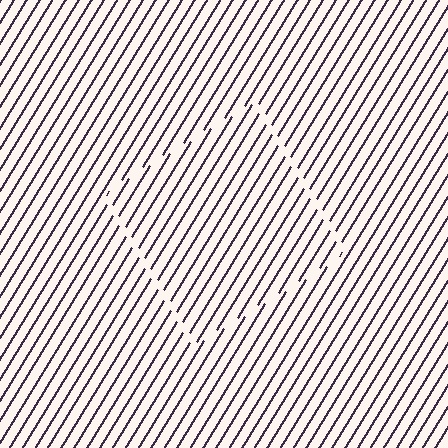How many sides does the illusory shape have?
4 sides — the line-ends trace a square.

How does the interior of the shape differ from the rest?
The interior of the shape contains the same grating, shifted by half a period — the contour is defined by the phase discontinuity where line-ends from the inner and outer gratings abut.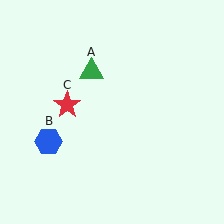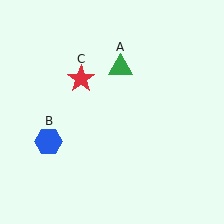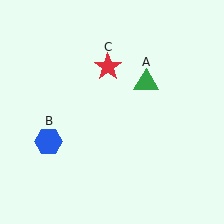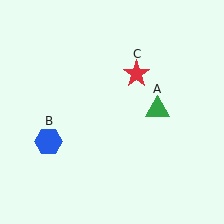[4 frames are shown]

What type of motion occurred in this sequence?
The green triangle (object A), red star (object C) rotated clockwise around the center of the scene.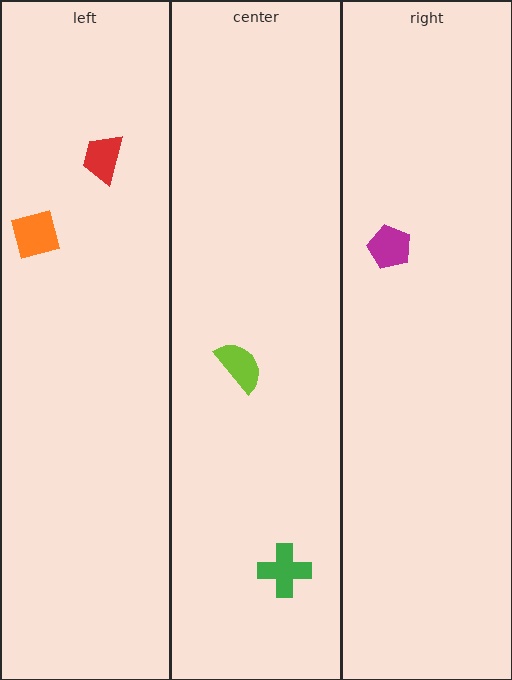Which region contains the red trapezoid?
The left region.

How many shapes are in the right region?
1.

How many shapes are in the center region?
2.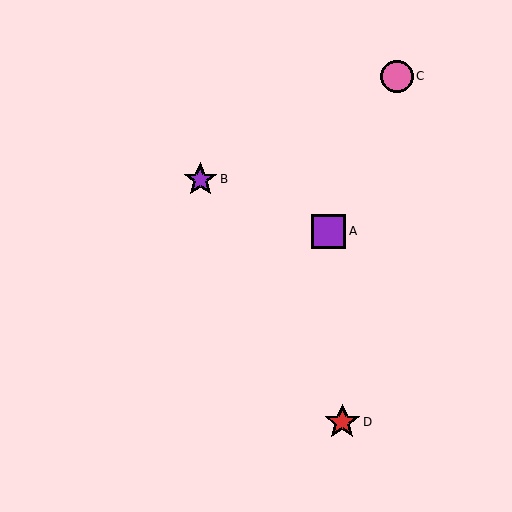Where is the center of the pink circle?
The center of the pink circle is at (397, 77).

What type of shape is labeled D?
Shape D is a red star.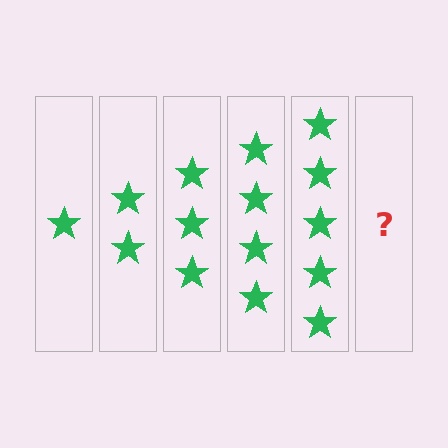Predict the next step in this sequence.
The next step is 6 stars.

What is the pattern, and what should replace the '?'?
The pattern is that each step adds one more star. The '?' should be 6 stars.